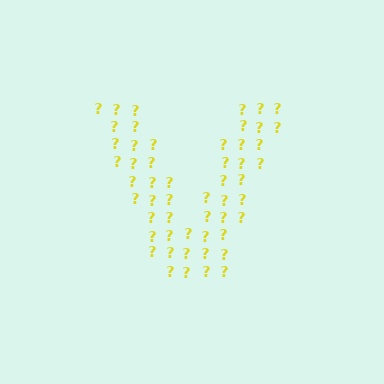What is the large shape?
The large shape is the letter V.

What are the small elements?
The small elements are question marks.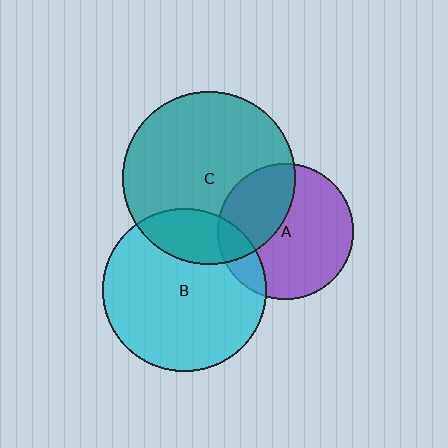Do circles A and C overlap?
Yes.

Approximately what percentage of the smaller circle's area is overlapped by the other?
Approximately 35%.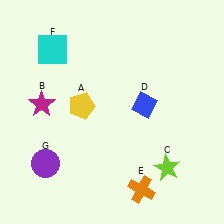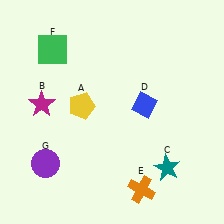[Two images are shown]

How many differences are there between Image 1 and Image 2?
There are 2 differences between the two images.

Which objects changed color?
C changed from lime to teal. F changed from cyan to green.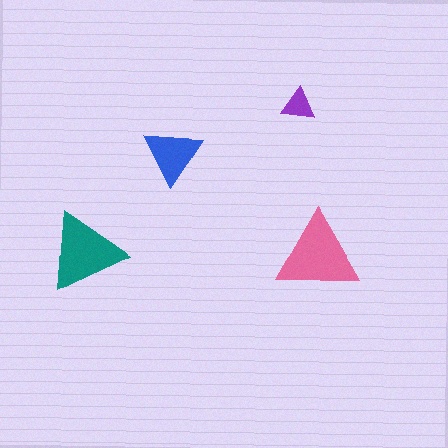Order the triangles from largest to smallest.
the pink one, the teal one, the blue one, the purple one.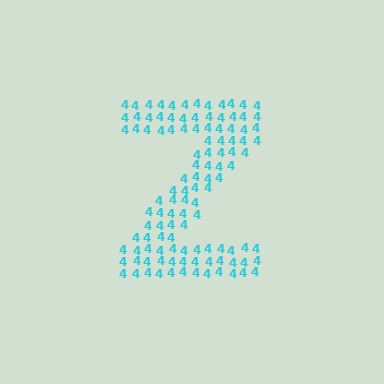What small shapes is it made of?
It is made of small digit 4's.